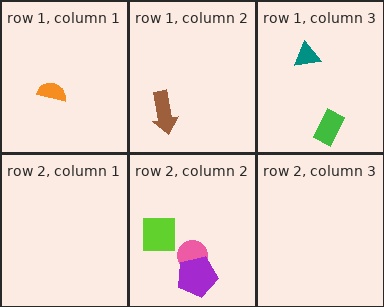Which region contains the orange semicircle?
The row 1, column 1 region.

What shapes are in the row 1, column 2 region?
The brown arrow.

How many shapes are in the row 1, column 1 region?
1.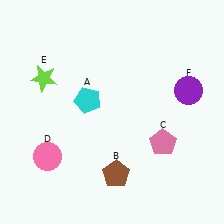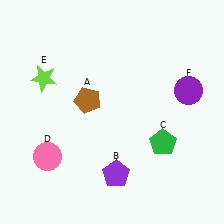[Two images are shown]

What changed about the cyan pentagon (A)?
In Image 1, A is cyan. In Image 2, it changed to brown.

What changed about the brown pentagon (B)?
In Image 1, B is brown. In Image 2, it changed to purple.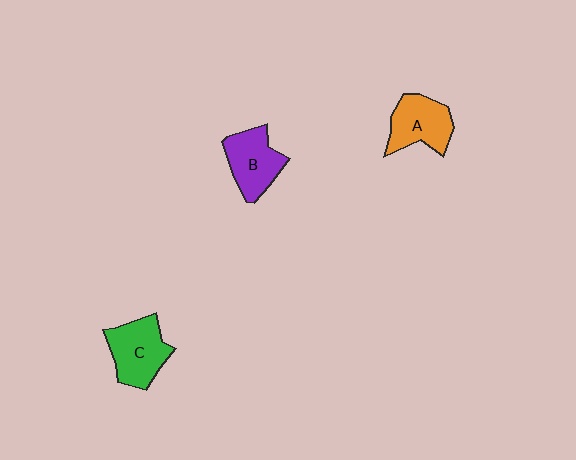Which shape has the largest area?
Shape C (green).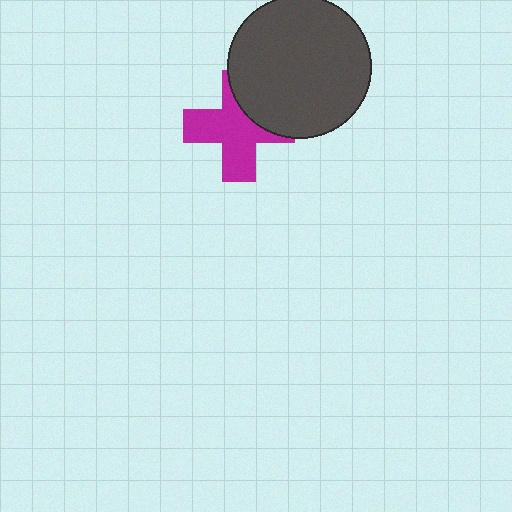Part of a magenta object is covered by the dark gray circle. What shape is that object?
It is a cross.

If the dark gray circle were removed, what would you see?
You would see the complete magenta cross.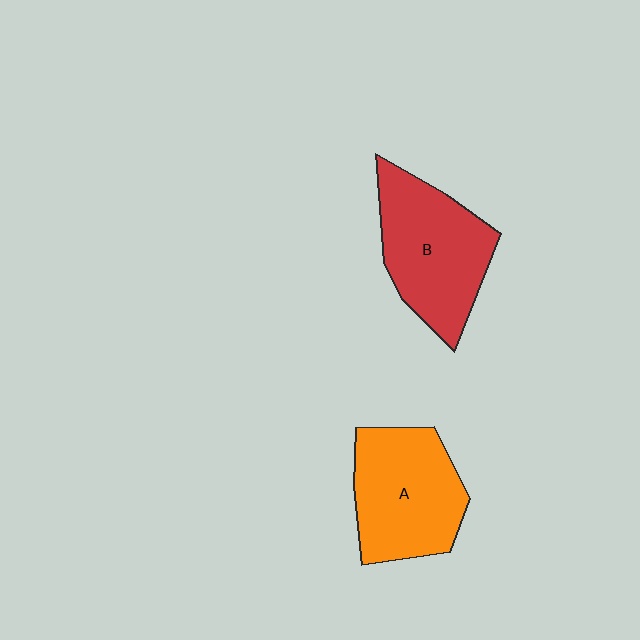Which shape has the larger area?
Shape B (red).